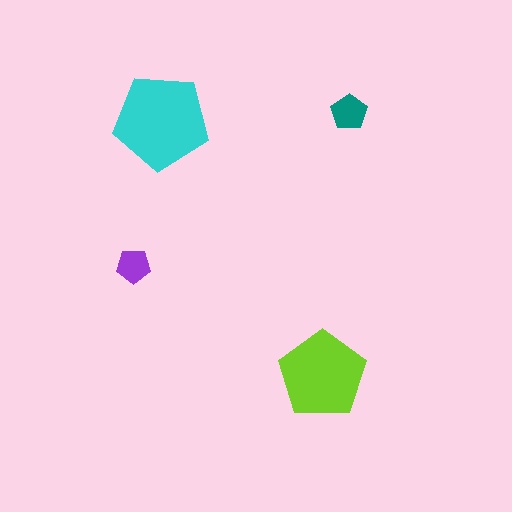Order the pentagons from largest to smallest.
the cyan one, the lime one, the teal one, the purple one.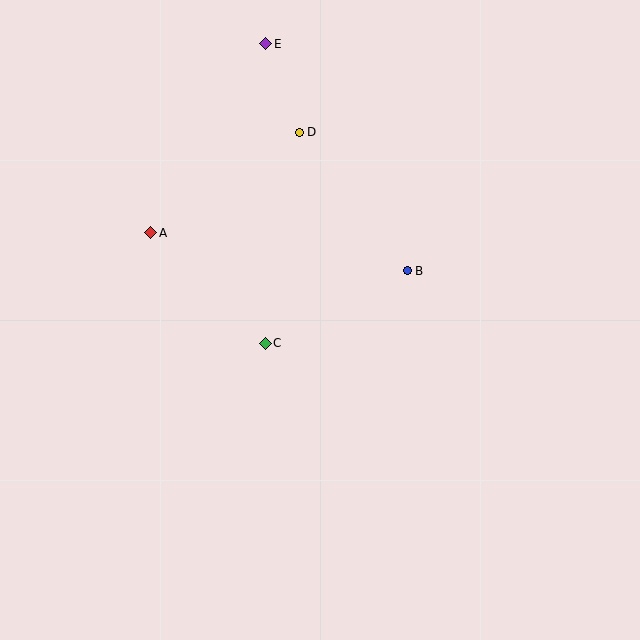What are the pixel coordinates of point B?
Point B is at (407, 271).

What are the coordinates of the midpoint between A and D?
The midpoint between A and D is at (225, 183).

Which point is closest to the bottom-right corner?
Point B is closest to the bottom-right corner.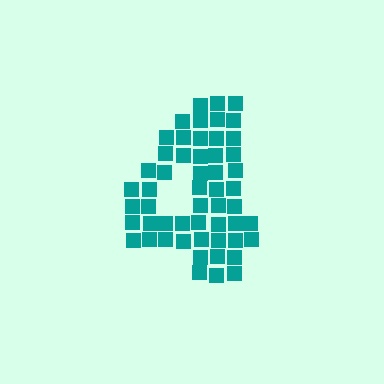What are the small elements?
The small elements are squares.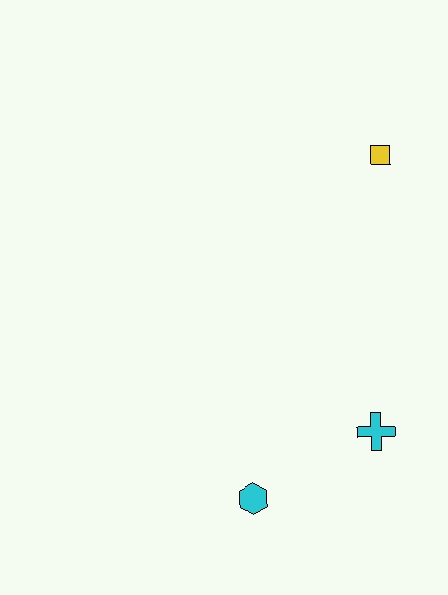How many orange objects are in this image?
There are no orange objects.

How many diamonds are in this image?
There are no diamonds.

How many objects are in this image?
There are 3 objects.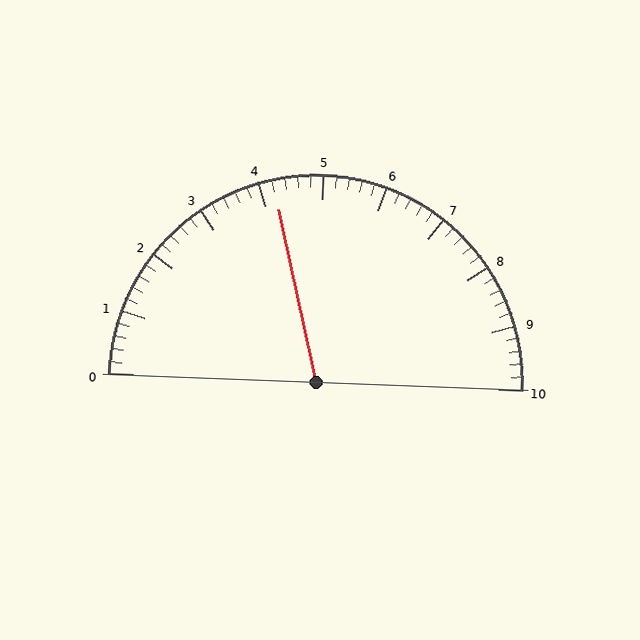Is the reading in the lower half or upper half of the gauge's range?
The reading is in the lower half of the range (0 to 10).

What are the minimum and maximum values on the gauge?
The gauge ranges from 0 to 10.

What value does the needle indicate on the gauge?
The needle indicates approximately 4.2.